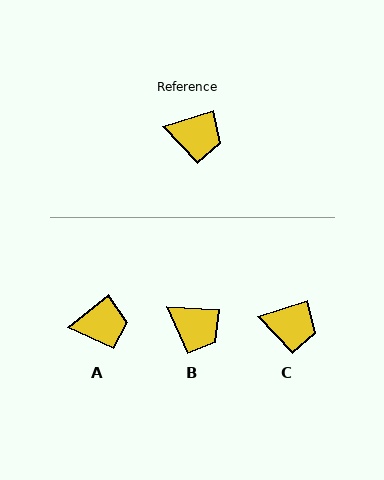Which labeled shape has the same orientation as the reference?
C.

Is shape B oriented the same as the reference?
No, it is off by about 20 degrees.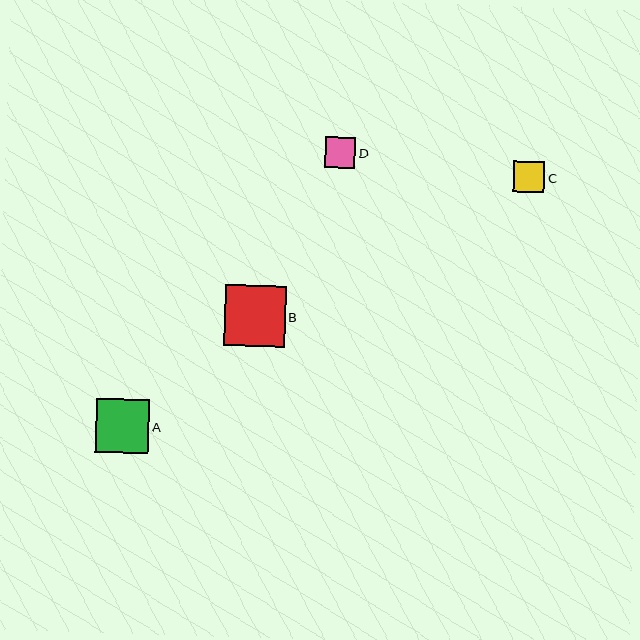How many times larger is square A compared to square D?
Square A is approximately 1.8 times the size of square D.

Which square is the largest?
Square B is the largest with a size of approximately 60 pixels.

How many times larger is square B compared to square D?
Square B is approximately 2.0 times the size of square D.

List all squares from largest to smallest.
From largest to smallest: B, A, C, D.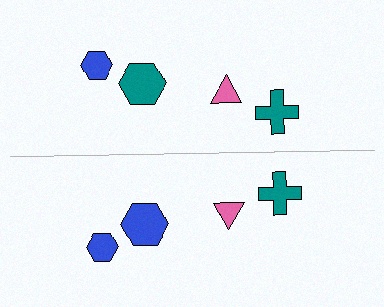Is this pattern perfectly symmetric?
No, the pattern is not perfectly symmetric. The blue hexagon on the bottom side breaks the symmetry — its mirror counterpart is teal.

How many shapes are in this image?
There are 8 shapes in this image.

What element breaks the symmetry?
The blue hexagon on the bottom side breaks the symmetry — its mirror counterpart is teal.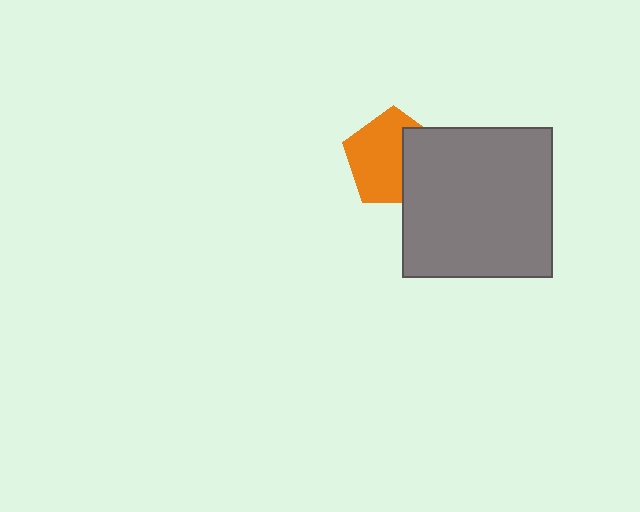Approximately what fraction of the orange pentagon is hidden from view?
Roughly 37% of the orange pentagon is hidden behind the gray square.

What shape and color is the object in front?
The object in front is a gray square.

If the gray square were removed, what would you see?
You would see the complete orange pentagon.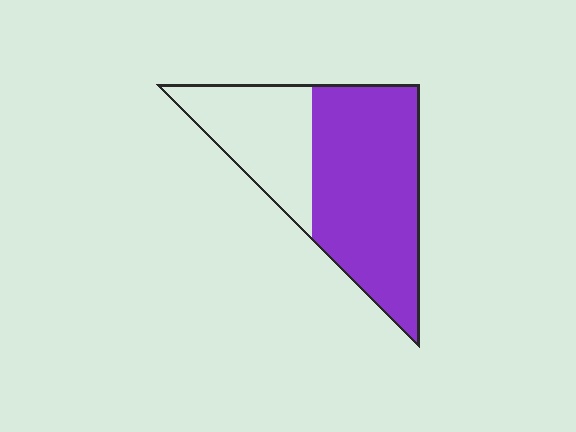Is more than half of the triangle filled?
Yes.